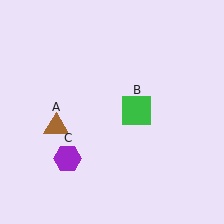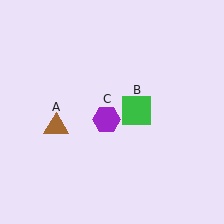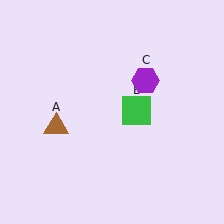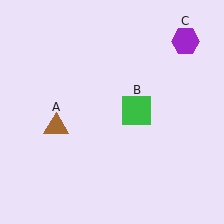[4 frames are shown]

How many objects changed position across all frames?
1 object changed position: purple hexagon (object C).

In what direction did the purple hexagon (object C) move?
The purple hexagon (object C) moved up and to the right.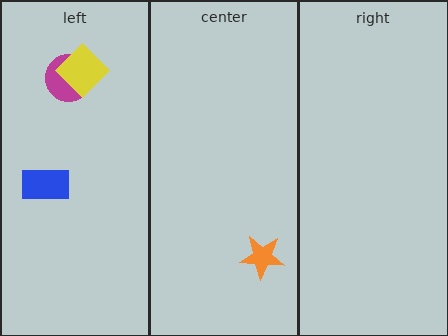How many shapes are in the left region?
3.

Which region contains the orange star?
The center region.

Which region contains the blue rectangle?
The left region.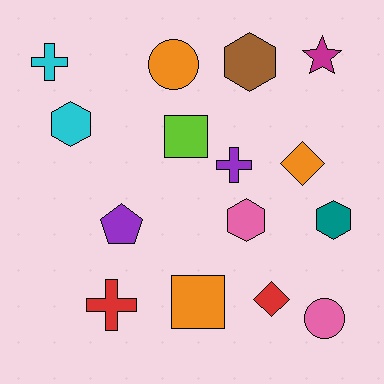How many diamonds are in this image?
There are 2 diamonds.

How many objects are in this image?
There are 15 objects.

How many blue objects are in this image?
There are no blue objects.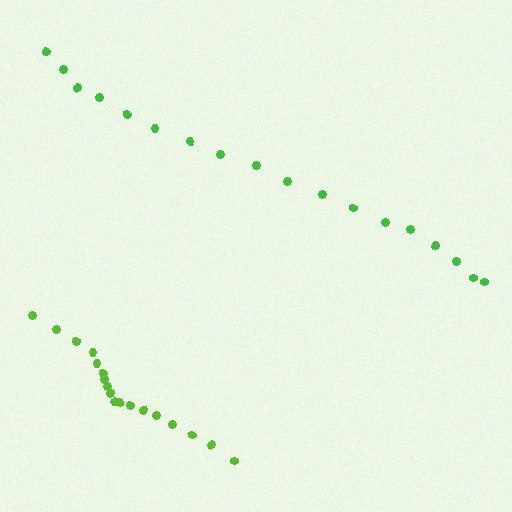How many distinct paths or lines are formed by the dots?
There are 2 distinct paths.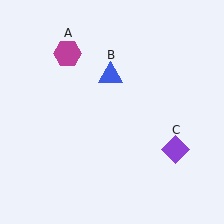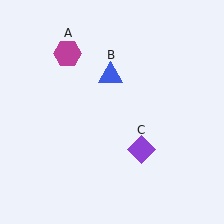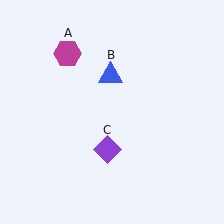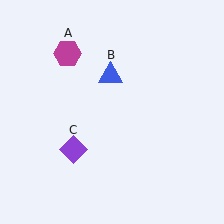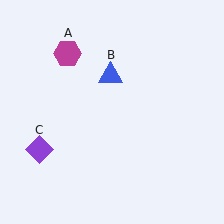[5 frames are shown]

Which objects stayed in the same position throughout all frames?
Magenta hexagon (object A) and blue triangle (object B) remained stationary.